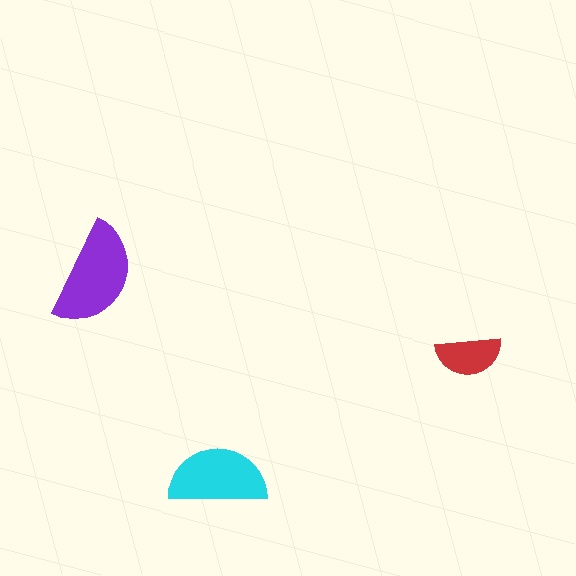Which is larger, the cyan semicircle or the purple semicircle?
The purple one.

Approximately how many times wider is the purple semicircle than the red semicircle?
About 1.5 times wider.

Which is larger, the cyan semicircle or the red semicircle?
The cyan one.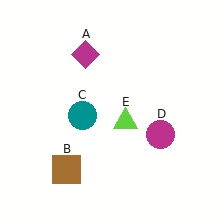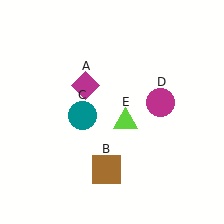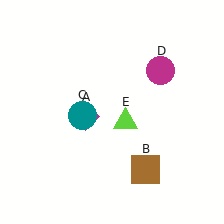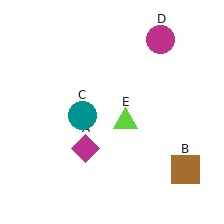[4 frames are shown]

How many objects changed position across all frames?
3 objects changed position: magenta diamond (object A), brown square (object B), magenta circle (object D).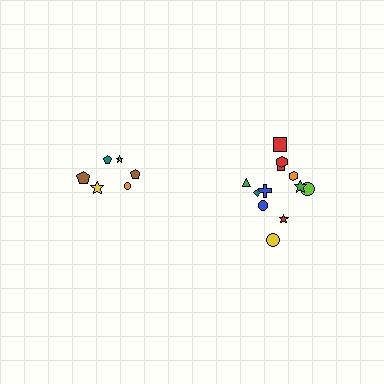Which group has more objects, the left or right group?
The right group.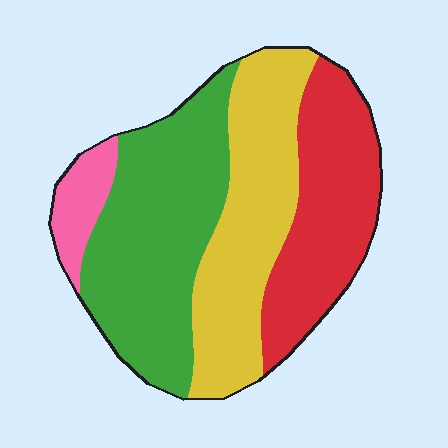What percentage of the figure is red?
Red takes up about one quarter (1/4) of the figure.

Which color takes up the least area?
Pink, at roughly 5%.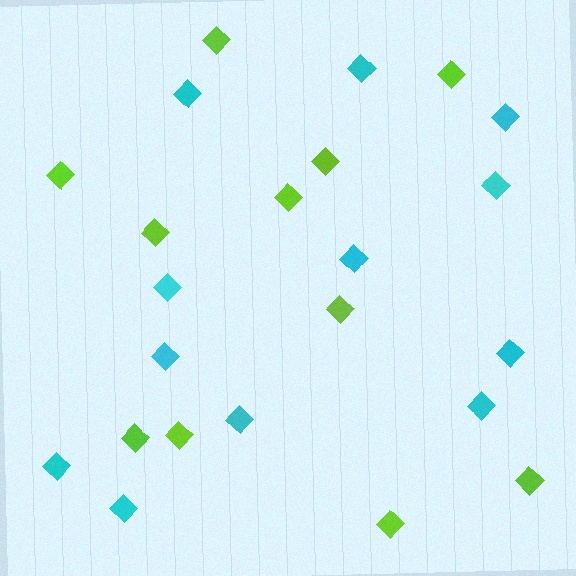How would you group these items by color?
There are 2 groups: one group of cyan diamonds (12) and one group of lime diamonds (11).